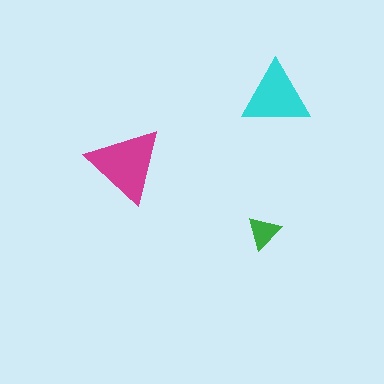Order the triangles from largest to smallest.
the magenta one, the cyan one, the green one.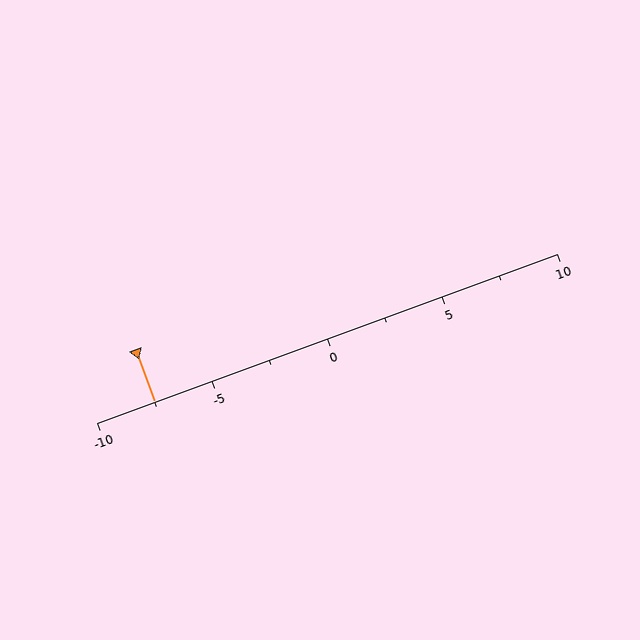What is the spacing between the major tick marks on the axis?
The major ticks are spaced 5 apart.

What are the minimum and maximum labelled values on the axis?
The axis runs from -10 to 10.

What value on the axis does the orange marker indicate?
The marker indicates approximately -7.5.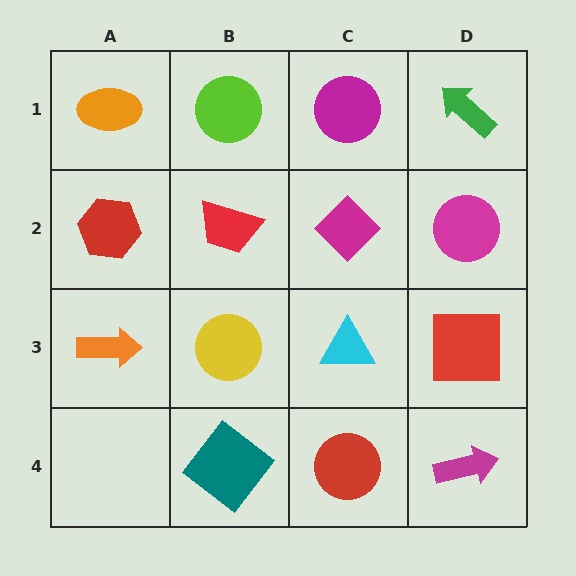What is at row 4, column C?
A red circle.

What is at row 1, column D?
A green arrow.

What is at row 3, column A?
An orange arrow.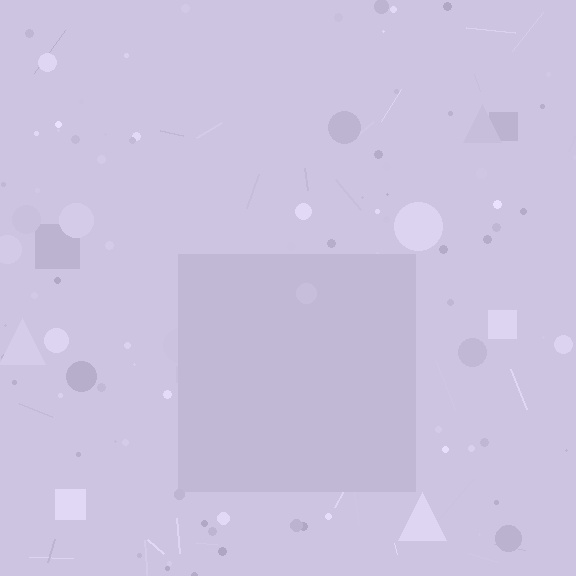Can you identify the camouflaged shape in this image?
The camouflaged shape is a square.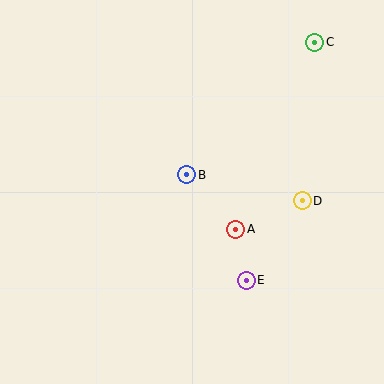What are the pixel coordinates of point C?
Point C is at (315, 42).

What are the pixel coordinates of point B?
Point B is at (187, 175).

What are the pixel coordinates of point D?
Point D is at (302, 201).